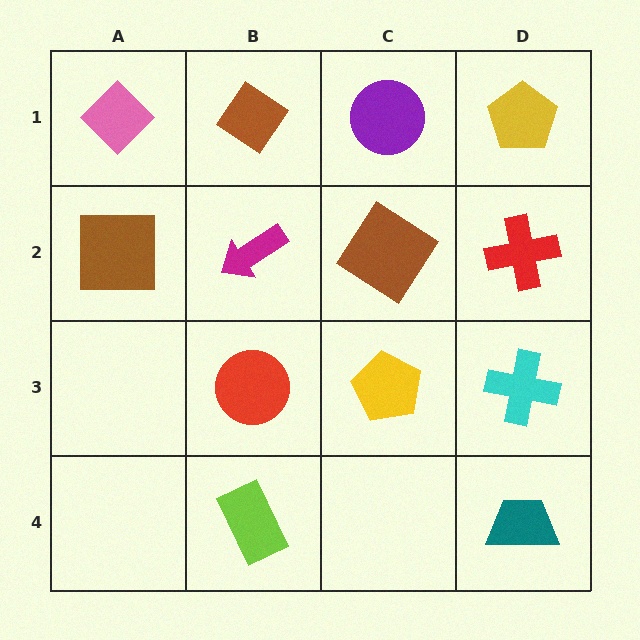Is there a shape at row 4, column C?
No, that cell is empty.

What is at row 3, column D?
A cyan cross.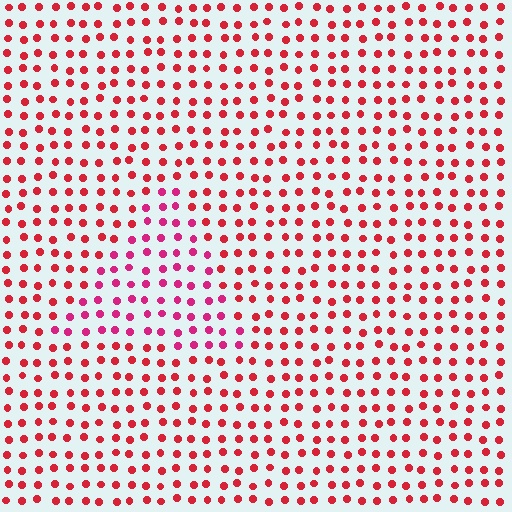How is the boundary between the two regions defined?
The boundary is defined purely by a slight shift in hue (about 26 degrees). Spacing, size, and orientation are identical on both sides.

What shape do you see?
I see a triangle.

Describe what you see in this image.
The image is filled with small red elements in a uniform arrangement. A triangle-shaped region is visible where the elements are tinted to a slightly different hue, forming a subtle color boundary.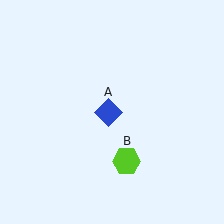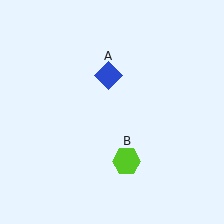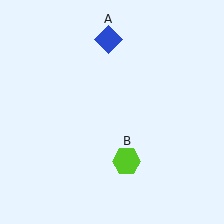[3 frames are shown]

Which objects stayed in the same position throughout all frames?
Lime hexagon (object B) remained stationary.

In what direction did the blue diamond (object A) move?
The blue diamond (object A) moved up.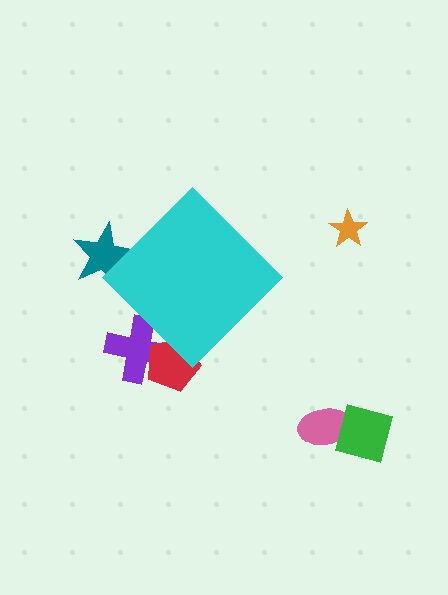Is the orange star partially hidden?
No, the orange star is fully visible.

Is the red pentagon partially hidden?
Yes, the red pentagon is partially hidden behind the cyan diamond.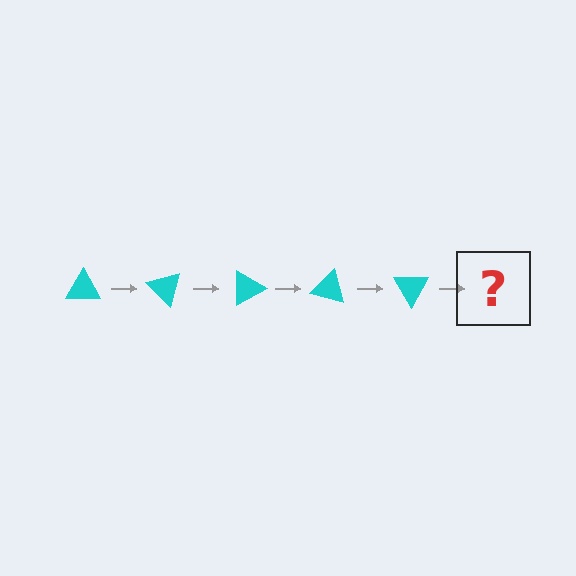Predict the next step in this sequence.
The next step is a cyan triangle rotated 225 degrees.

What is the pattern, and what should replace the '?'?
The pattern is that the triangle rotates 45 degrees each step. The '?' should be a cyan triangle rotated 225 degrees.